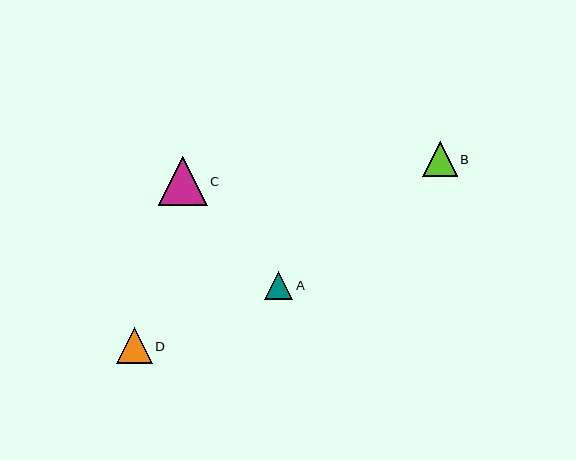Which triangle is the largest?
Triangle C is the largest with a size of approximately 49 pixels.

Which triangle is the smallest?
Triangle A is the smallest with a size of approximately 28 pixels.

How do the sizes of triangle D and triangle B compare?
Triangle D and triangle B are approximately the same size.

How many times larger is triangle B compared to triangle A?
Triangle B is approximately 1.2 times the size of triangle A.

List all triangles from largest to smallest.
From largest to smallest: C, D, B, A.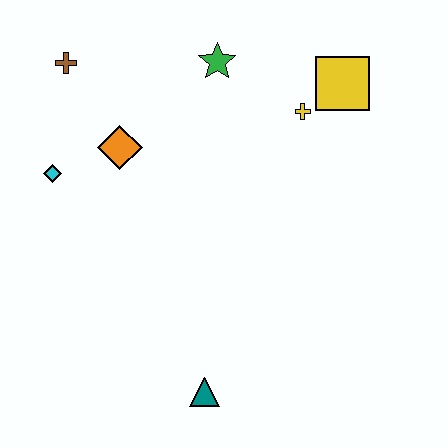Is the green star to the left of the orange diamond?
No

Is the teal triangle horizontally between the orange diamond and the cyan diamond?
No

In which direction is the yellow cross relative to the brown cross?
The yellow cross is to the right of the brown cross.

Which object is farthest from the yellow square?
The teal triangle is farthest from the yellow square.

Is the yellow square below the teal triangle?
No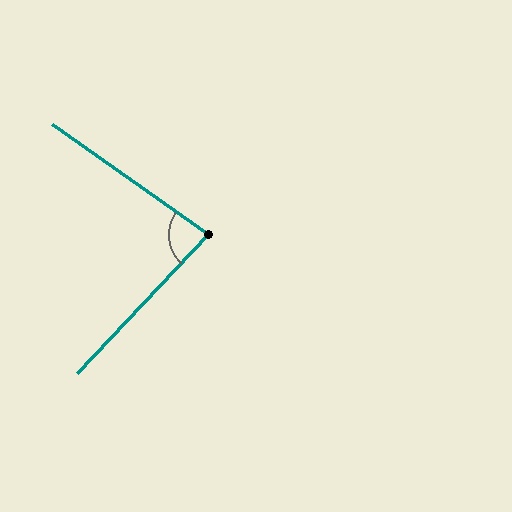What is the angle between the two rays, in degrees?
Approximately 82 degrees.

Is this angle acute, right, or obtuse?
It is acute.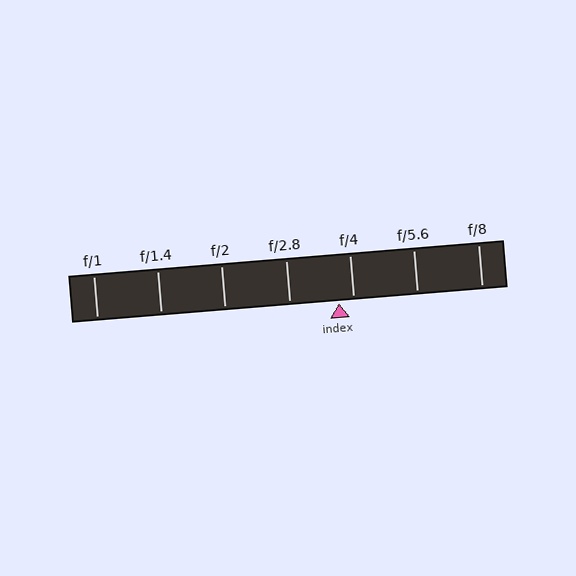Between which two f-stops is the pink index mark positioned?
The index mark is between f/2.8 and f/4.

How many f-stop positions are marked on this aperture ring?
There are 7 f-stop positions marked.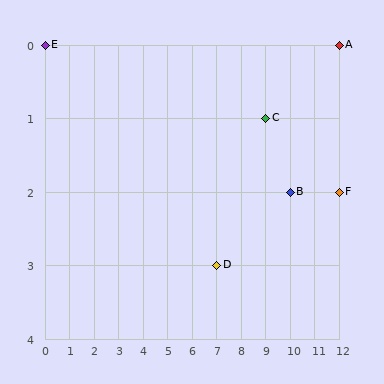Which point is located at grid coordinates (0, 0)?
Point E is at (0, 0).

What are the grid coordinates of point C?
Point C is at grid coordinates (9, 1).